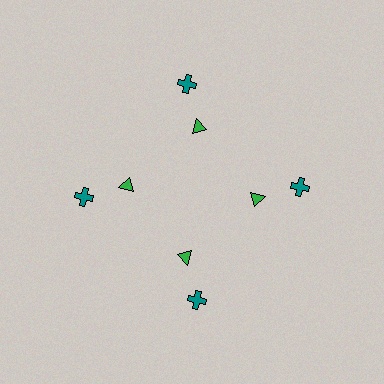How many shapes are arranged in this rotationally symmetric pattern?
There are 8 shapes, arranged in 4 groups of 2.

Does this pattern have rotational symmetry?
Yes, this pattern has 4-fold rotational symmetry. It looks the same after rotating 90 degrees around the center.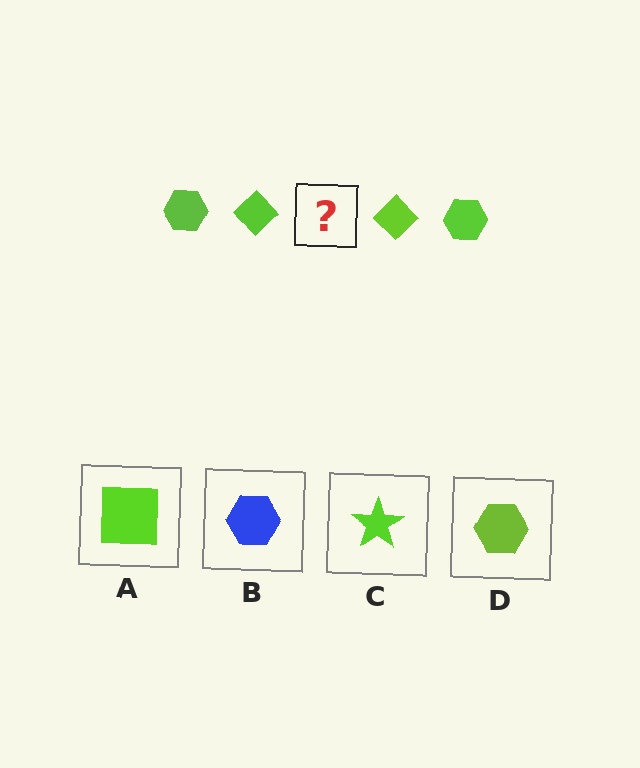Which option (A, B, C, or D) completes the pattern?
D.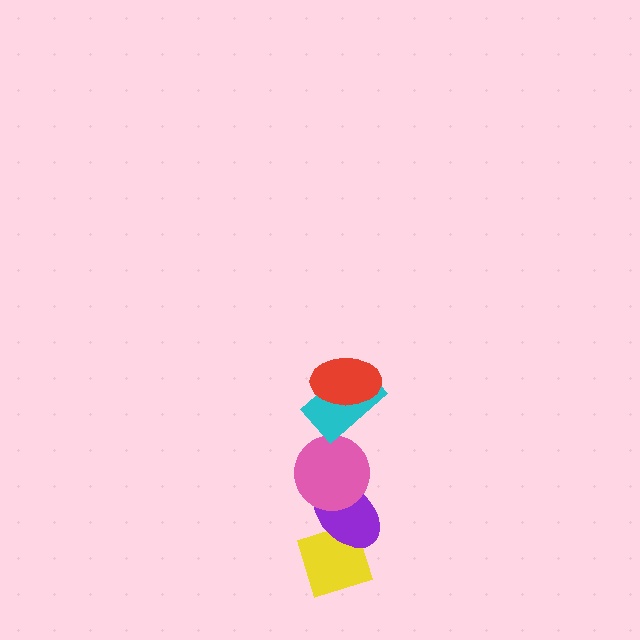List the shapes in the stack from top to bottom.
From top to bottom: the red ellipse, the cyan rectangle, the pink circle, the purple ellipse, the yellow diamond.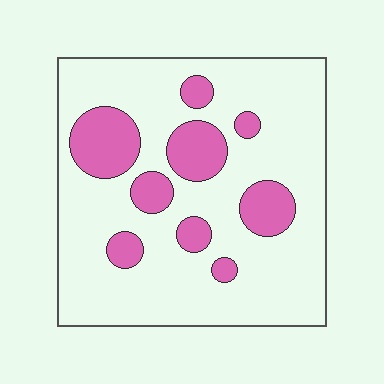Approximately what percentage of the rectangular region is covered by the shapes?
Approximately 20%.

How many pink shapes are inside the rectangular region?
9.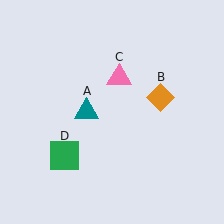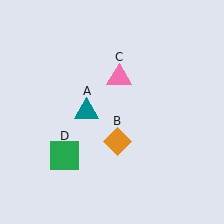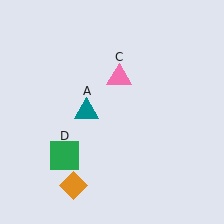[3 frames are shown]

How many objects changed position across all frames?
1 object changed position: orange diamond (object B).